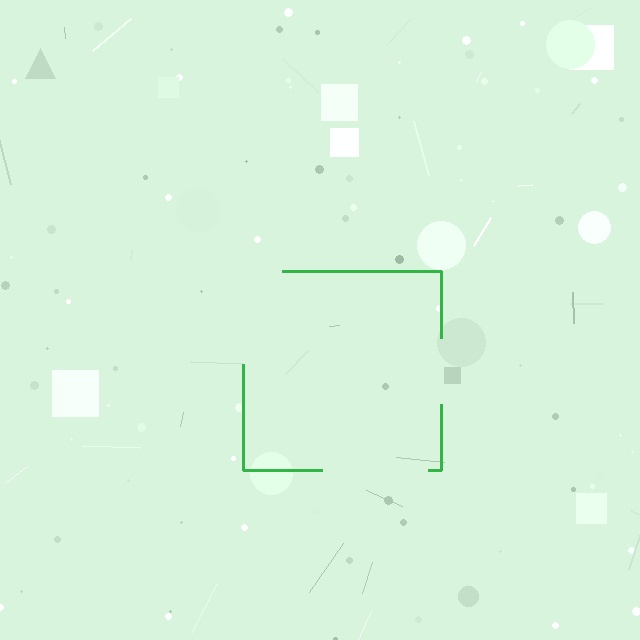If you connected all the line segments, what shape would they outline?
They would outline a square.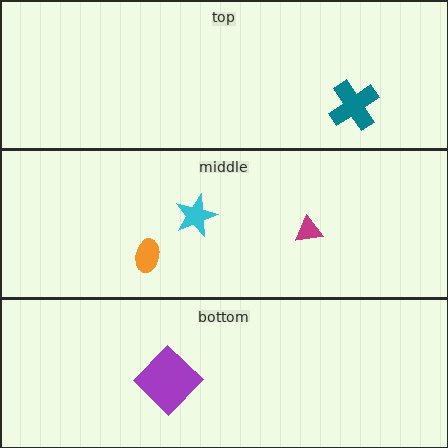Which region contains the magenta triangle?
The middle region.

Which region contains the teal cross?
The top region.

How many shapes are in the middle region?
3.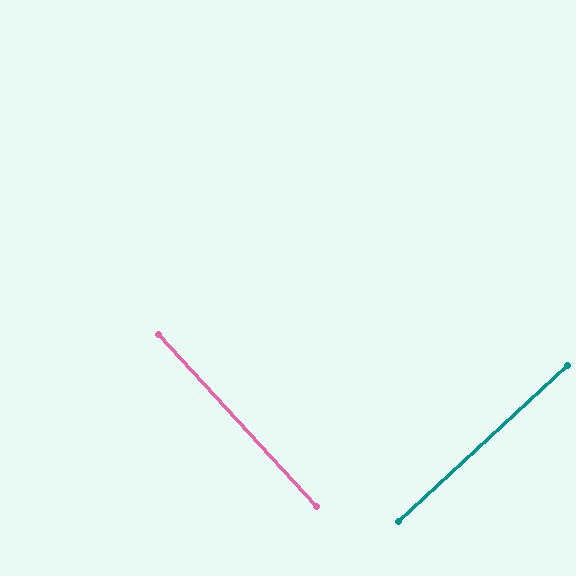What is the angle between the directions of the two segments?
Approximately 90 degrees.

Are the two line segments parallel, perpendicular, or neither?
Perpendicular — they meet at approximately 90°.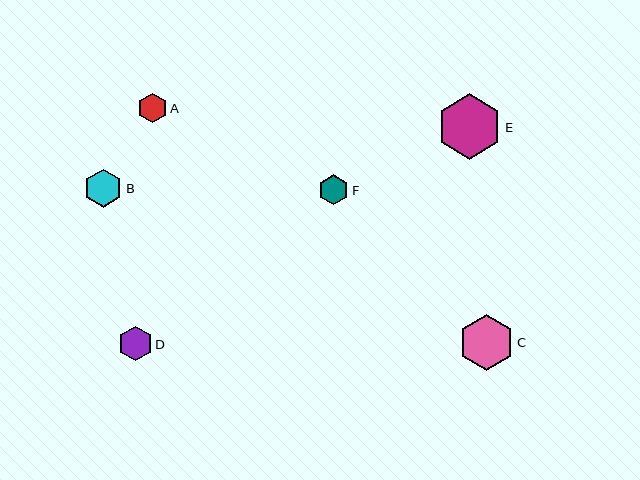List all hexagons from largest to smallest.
From largest to smallest: E, C, B, D, F, A.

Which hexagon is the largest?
Hexagon E is the largest with a size of approximately 65 pixels.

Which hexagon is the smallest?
Hexagon A is the smallest with a size of approximately 30 pixels.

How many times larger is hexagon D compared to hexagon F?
Hexagon D is approximately 1.1 times the size of hexagon F.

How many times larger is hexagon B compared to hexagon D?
Hexagon B is approximately 1.1 times the size of hexagon D.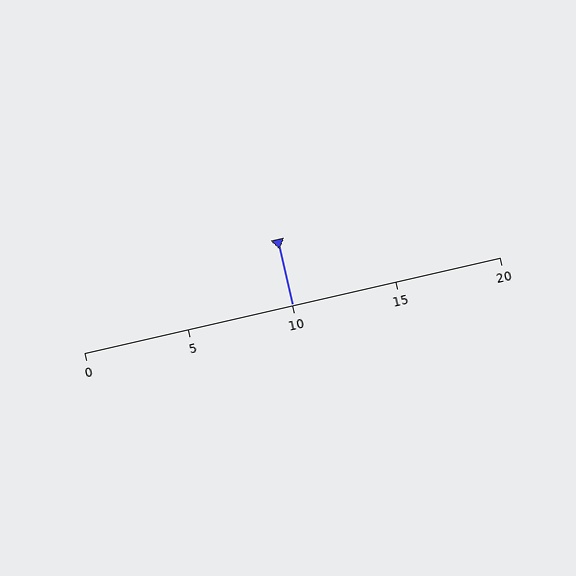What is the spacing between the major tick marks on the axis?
The major ticks are spaced 5 apart.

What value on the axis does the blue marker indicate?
The marker indicates approximately 10.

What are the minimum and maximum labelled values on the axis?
The axis runs from 0 to 20.